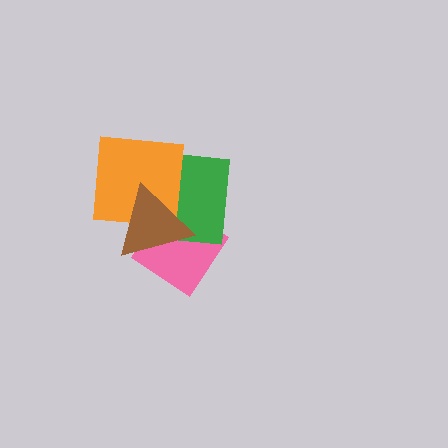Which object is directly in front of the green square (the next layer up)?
The orange square is directly in front of the green square.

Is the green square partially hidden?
Yes, it is partially covered by another shape.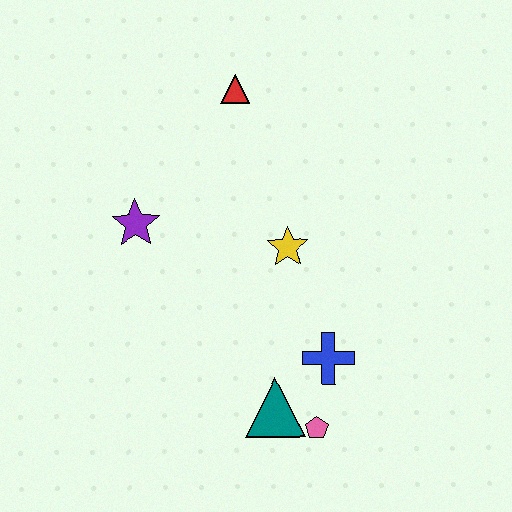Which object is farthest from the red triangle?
The pink pentagon is farthest from the red triangle.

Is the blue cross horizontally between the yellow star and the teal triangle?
No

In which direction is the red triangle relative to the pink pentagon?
The red triangle is above the pink pentagon.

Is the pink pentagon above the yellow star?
No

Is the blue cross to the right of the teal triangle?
Yes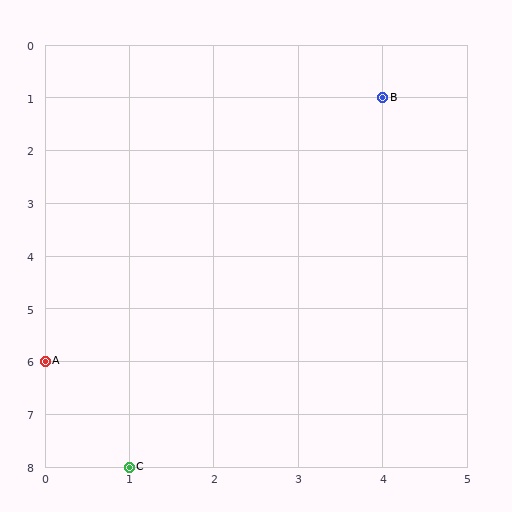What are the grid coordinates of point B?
Point B is at grid coordinates (4, 1).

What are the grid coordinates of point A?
Point A is at grid coordinates (0, 6).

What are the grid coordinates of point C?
Point C is at grid coordinates (1, 8).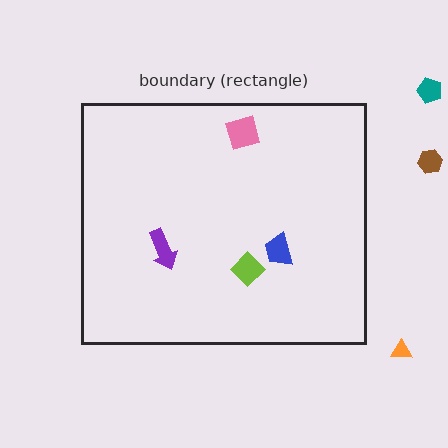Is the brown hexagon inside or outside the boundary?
Outside.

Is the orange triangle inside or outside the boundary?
Outside.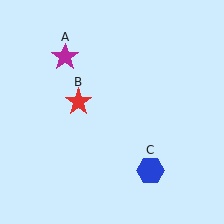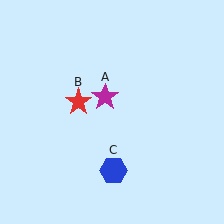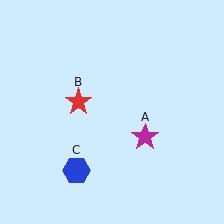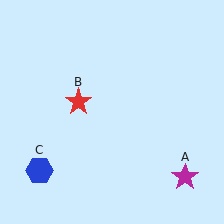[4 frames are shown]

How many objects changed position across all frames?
2 objects changed position: magenta star (object A), blue hexagon (object C).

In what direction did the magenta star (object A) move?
The magenta star (object A) moved down and to the right.